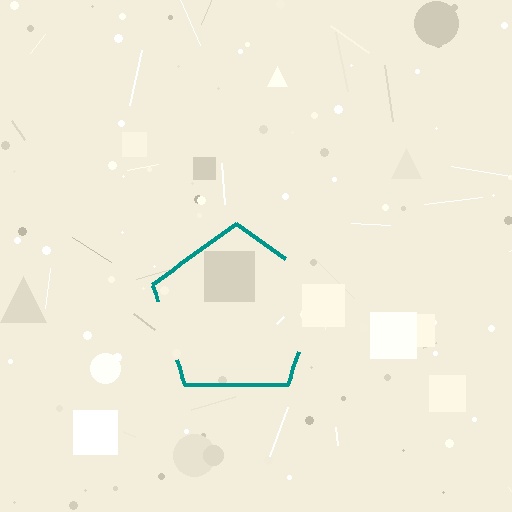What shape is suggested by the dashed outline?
The dashed outline suggests a pentagon.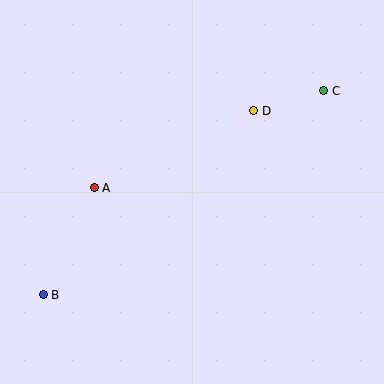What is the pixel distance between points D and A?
The distance between D and A is 177 pixels.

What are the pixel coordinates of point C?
Point C is at (324, 91).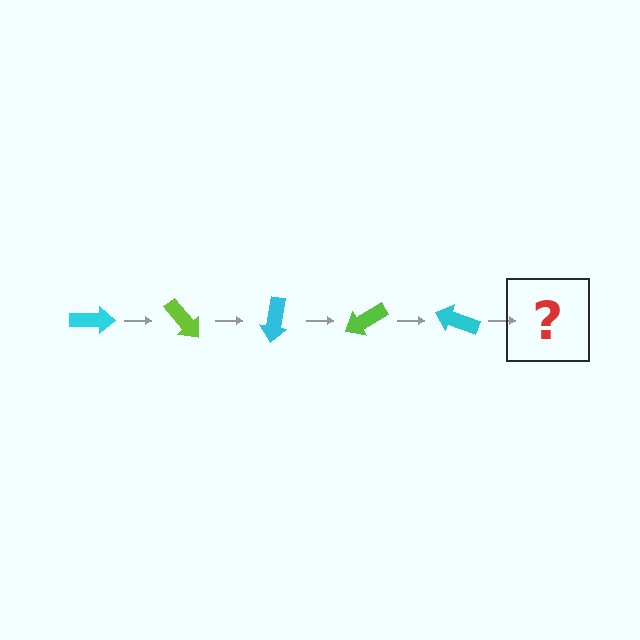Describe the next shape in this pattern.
It should be a lime arrow, rotated 250 degrees from the start.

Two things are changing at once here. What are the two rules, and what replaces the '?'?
The two rules are that it rotates 50 degrees each step and the color cycles through cyan and lime. The '?' should be a lime arrow, rotated 250 degrees from the start.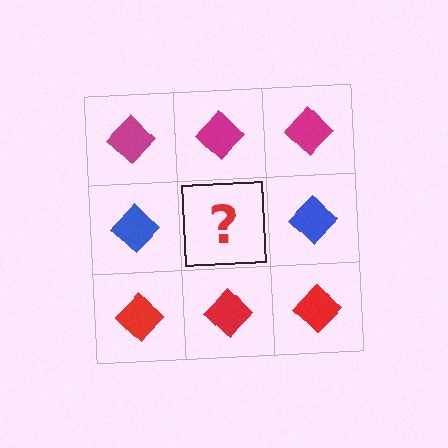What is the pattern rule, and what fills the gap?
The rule is that each row has a consistent color. The gap should be filled with a blue diamond.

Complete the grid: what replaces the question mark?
The question mark should be replaced with a blue diamond.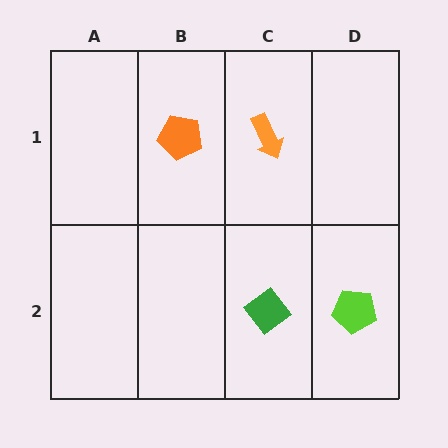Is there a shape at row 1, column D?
No, that cell is empty.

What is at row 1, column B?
An orange pentagon.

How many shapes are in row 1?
2 shapes.